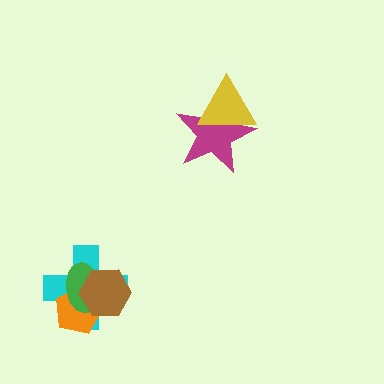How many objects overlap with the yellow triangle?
1 object overlaps with the yellow triangle.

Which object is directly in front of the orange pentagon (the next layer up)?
The green ellipse is directly in front of the orange pentagon.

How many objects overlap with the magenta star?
1 object overlaps with the magenta star.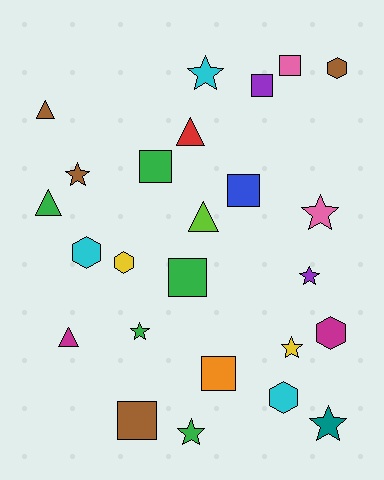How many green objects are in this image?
There are 5 green objects.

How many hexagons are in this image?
There are 5 hexagons.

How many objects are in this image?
There are 25 objects.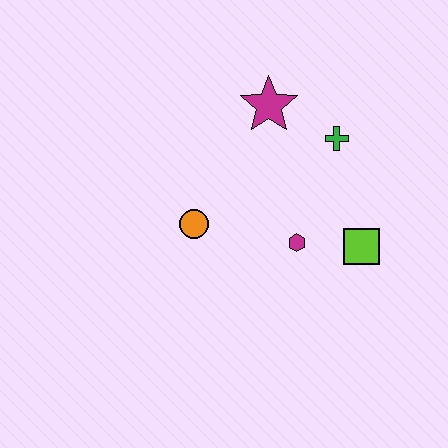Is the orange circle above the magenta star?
No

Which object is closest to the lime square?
The magenta hexagon is closest to the lime square.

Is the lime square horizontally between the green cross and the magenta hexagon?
No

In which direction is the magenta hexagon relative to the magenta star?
The magenta hexagon is below the magenta star.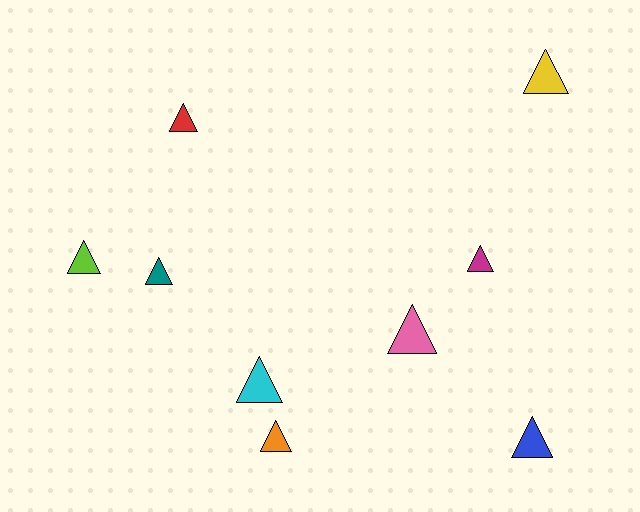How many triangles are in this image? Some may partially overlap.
There are 9 triangles.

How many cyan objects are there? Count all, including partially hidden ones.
There is 1 cyan object.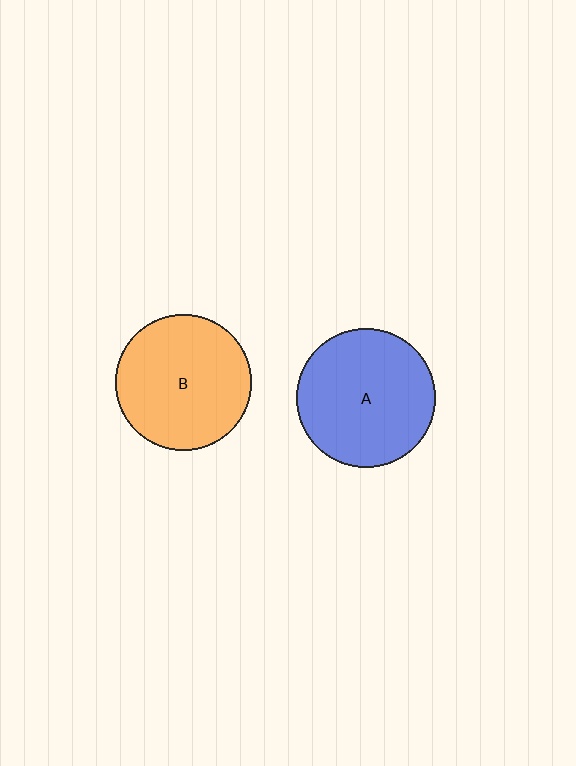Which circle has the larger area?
Circle A (blue).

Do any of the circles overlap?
No, none of the circles overlap.